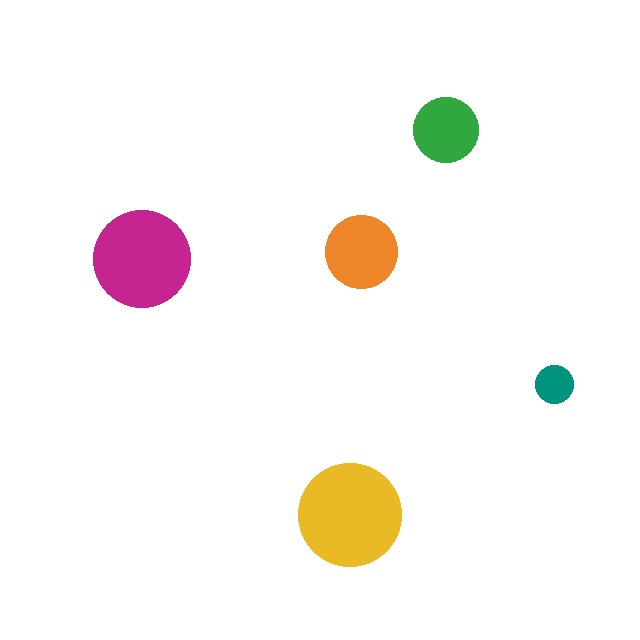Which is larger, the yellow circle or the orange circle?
The yellow one.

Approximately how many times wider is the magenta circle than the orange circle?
About 1.5 times wider.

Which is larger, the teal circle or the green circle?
The green one.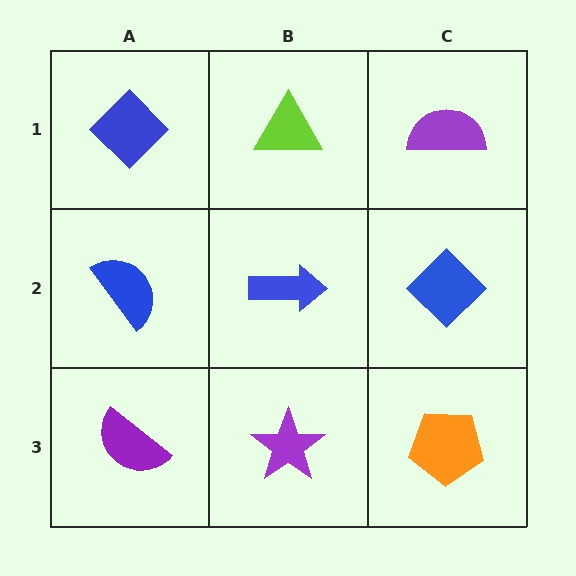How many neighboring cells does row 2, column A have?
3.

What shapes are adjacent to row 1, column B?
A blue arrow (row 2, column B), a blue diamond (row 1, column A), a purple semicircle (row 1, column C).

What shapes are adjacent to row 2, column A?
A blue diamond (row 1, column A), a purple semicircle (row 3, column A), a blue arrow (row 2, column B).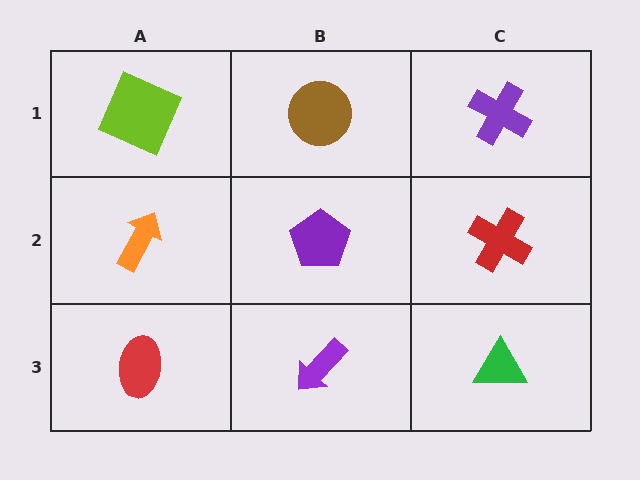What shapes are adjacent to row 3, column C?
A red cross (row 2, column C), a purple arrow (row 3, column B).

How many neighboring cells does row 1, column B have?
3.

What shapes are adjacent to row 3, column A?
An orange arrow (row 2, column A), a purple arrow (row 3, column B).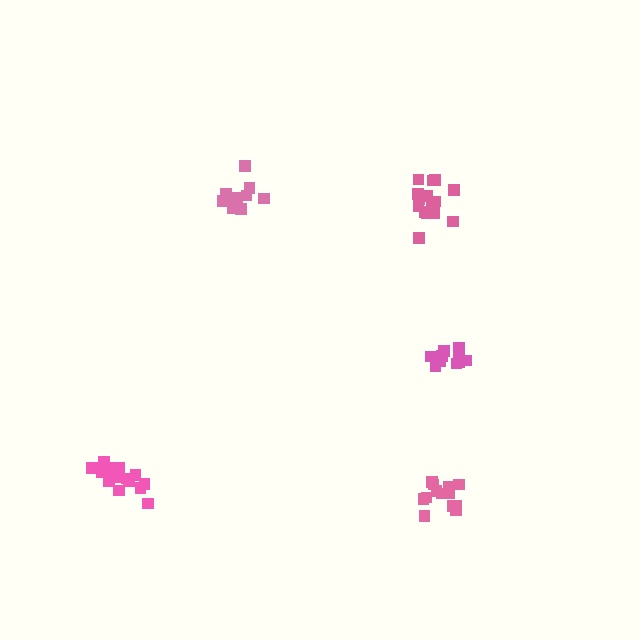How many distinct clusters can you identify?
There are 5 distinct clusters.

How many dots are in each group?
Group 1: 10 dots, Group 2: 10 dots, Group 3: 16 dots, Group 4: 15 dots, Group 5: 13 dots (64 total).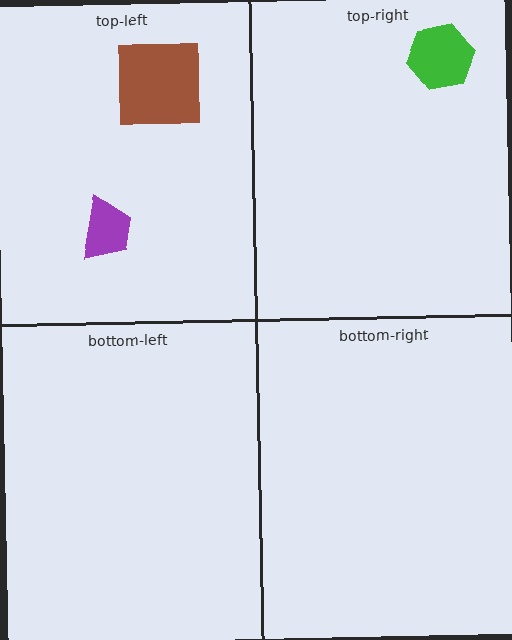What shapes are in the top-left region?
The brown square, the purple trapezoid.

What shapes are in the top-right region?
The green hexagon.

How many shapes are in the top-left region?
2.